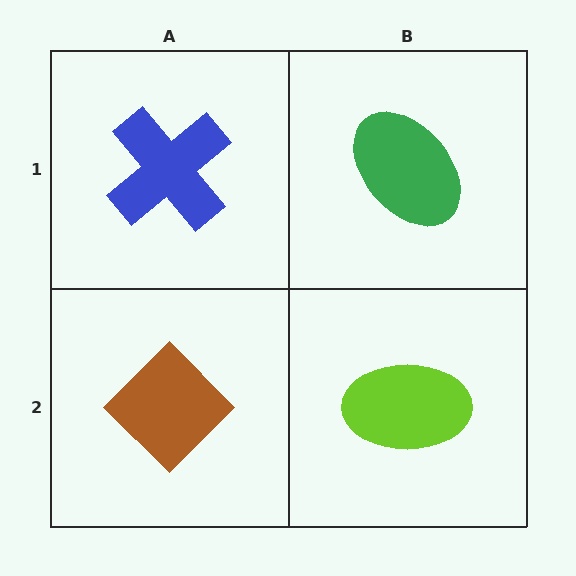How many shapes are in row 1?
2 shapes.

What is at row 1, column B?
A green ellipse.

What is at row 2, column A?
A brown diamond.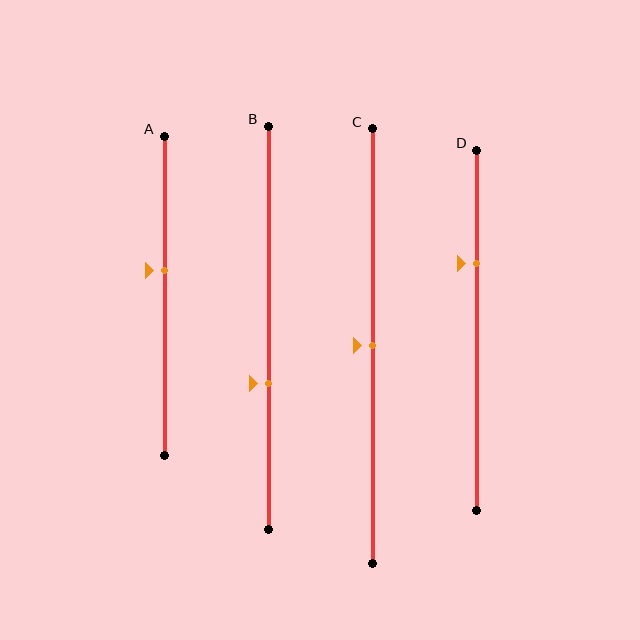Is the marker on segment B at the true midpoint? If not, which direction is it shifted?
No, the marker on segment B is shifted downward by about 14% of the segment length.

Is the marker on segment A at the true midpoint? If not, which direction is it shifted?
No, the marker on segment A is shifted upward by about 8% of the segment length.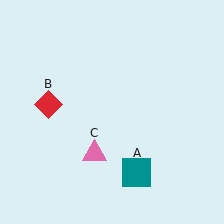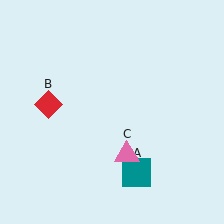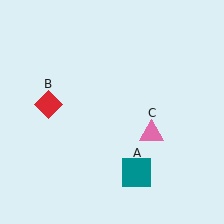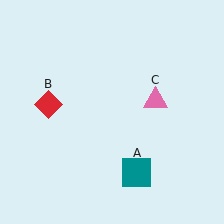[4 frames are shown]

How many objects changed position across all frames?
1 object changed position: pink triangle (object C).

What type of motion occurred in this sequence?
The pink triangle (object C) rotated counterclockwise around the center of the scene.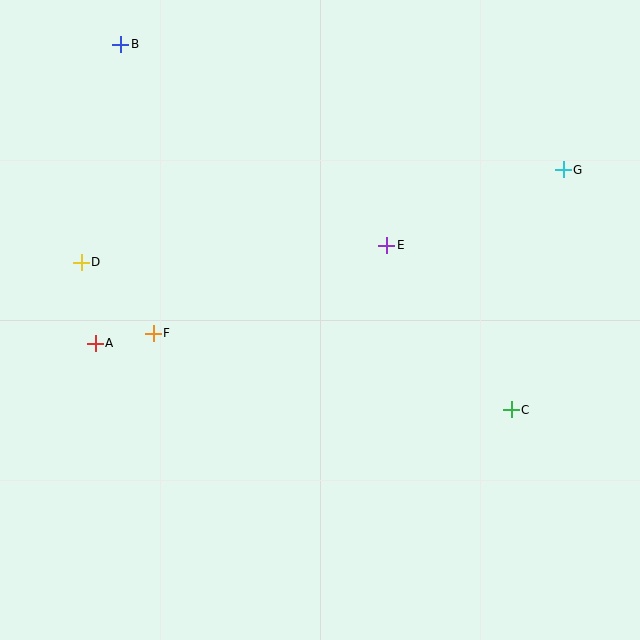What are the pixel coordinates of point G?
Point G is at (563, 170).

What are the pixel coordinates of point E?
Point E is at (387, 245).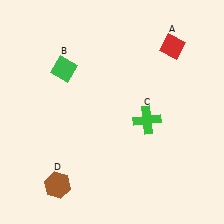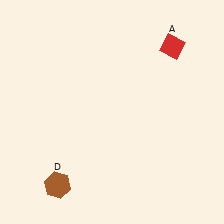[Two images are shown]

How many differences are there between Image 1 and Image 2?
There are 2 differences between the two images.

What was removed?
The green diamond (B), the green cross (C) were removed in Image 2.